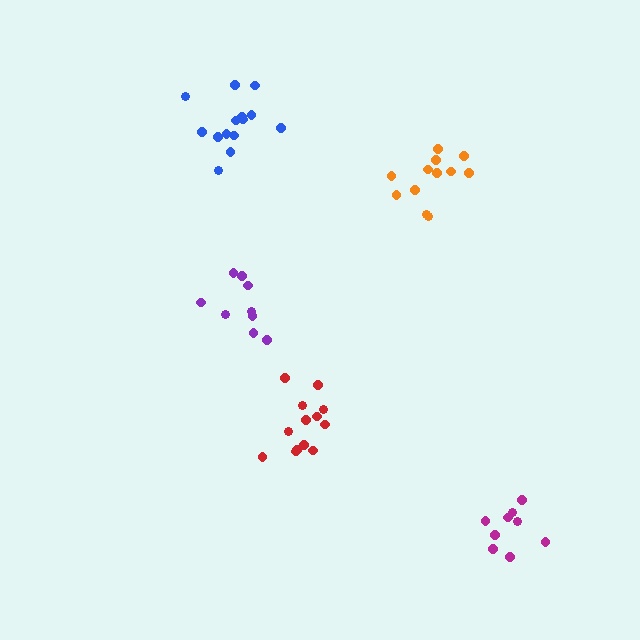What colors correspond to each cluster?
The clusters are colored: magenta, orange, purple, blue, red.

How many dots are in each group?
Group 1: 9 dots, Group 2: 12 dots, Group 3: 9 dots, Group 4: 14 dots, Group 5: 13 dots (57 total).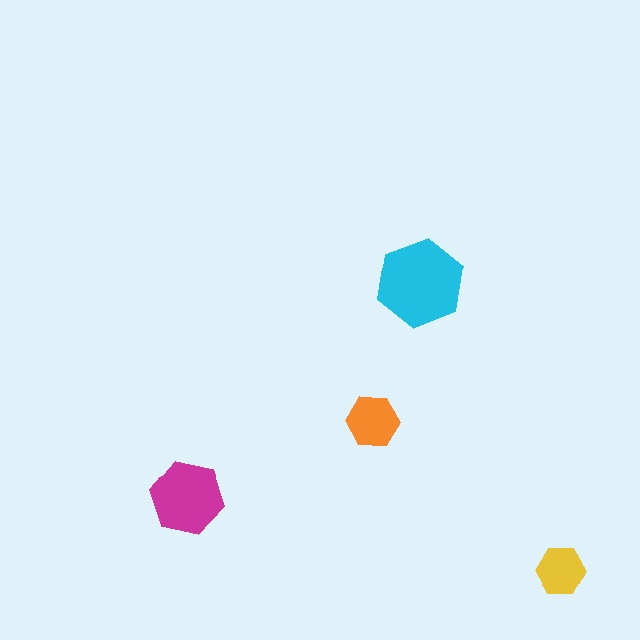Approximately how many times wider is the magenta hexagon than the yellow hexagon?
About 1.5 times wider.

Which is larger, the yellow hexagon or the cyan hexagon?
The cyan one.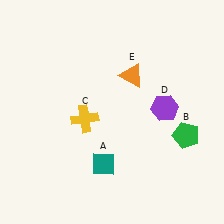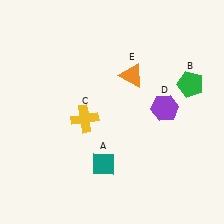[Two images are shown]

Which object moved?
The green pentagon (B) moved up.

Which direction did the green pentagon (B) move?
The green pentagon (B) moved up.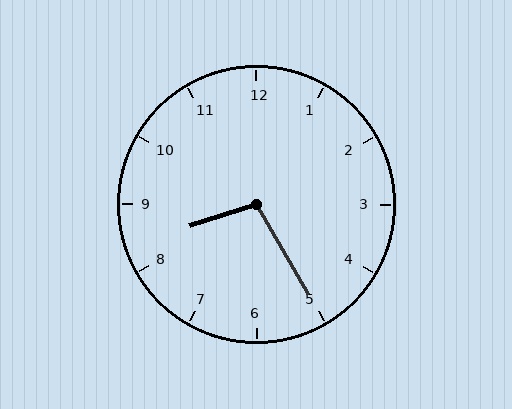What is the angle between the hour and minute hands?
Approximately 102 degrees.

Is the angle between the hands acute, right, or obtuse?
It is obtuse.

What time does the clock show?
8:25.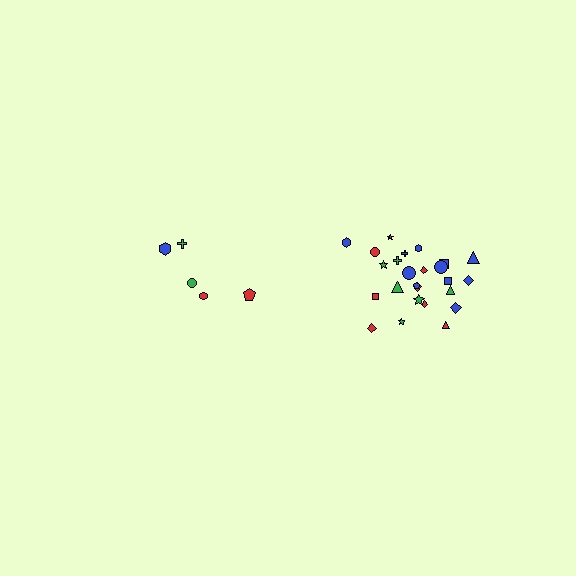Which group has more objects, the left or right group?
The right group.